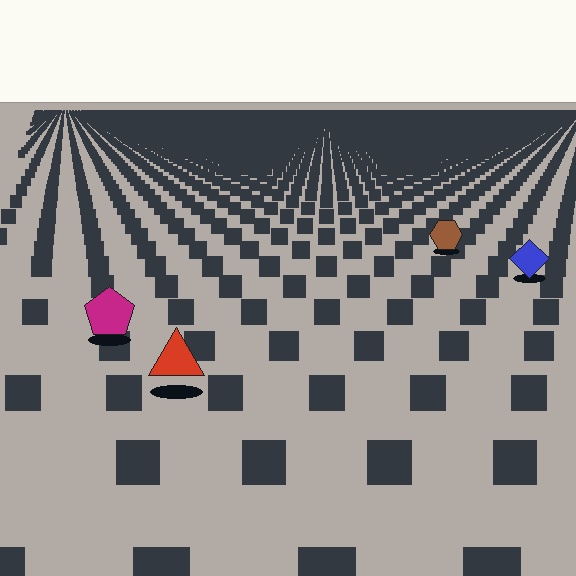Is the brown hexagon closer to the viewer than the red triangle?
No. The red triangle is closer — you can tell from the texture gradient: the ground texture is coarser near it.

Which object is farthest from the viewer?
The brown hexagon is farthest from the viewer. It appears smaller and the ground texture around it is denser.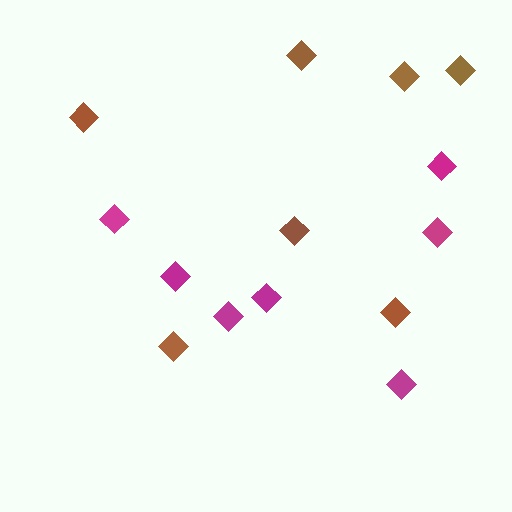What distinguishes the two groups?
There are 2 groups: one group of magenta diamonds (7) and one group of brown diamonds (7).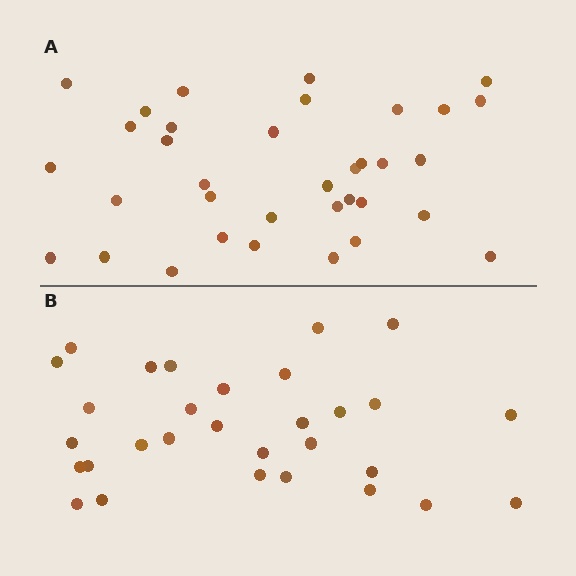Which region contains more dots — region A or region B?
Region A (the top region) has more dots.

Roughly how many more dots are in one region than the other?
Region A has about 5 more dots than region B.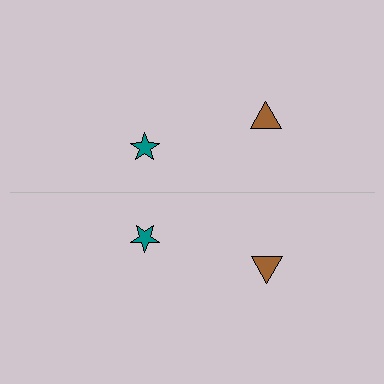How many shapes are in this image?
There are 4 shapes in this image.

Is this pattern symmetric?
Yes, this pattern has bilateral (reflection) symmetry.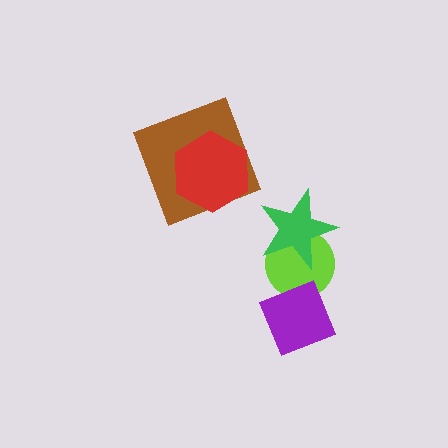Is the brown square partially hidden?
Yes, it is partially covered by another shape.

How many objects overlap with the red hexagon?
1 object overlaps with the red hexagon.